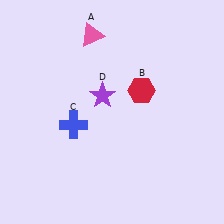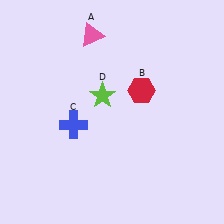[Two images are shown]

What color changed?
The star (D) changed from purple in Image 1 to lime in Image 2.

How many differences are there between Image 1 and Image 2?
There is 1 difference between the two images.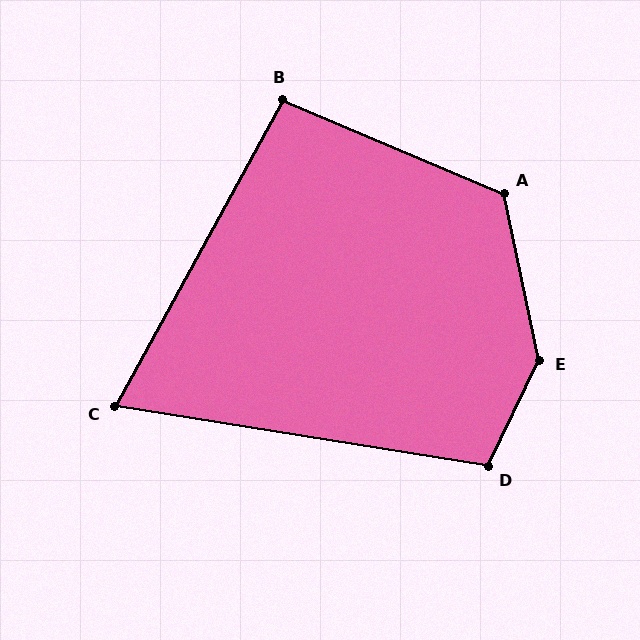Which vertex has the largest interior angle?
E, at approximately 142 degrees.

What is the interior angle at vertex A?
Approximately 125 degrees (obtuse).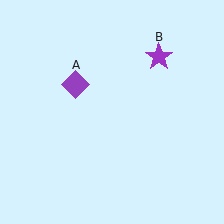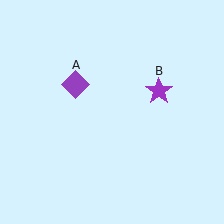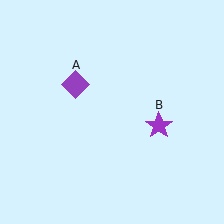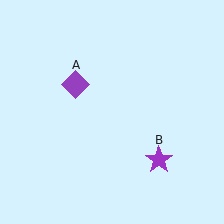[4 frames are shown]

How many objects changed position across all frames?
1 object changed position: purple star (object B).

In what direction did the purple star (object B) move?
The purple star (object B) moved down.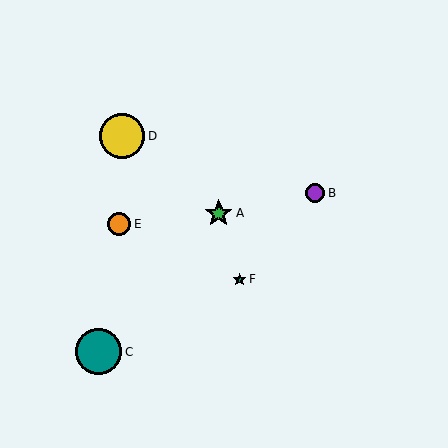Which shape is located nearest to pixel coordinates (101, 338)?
The teal circle (labeled C) at (99, 352) is nearest to that location.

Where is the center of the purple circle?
The center of the purple circle is at (315, 193).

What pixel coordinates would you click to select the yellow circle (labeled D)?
Click at (122, 136) to select the yellow circle D.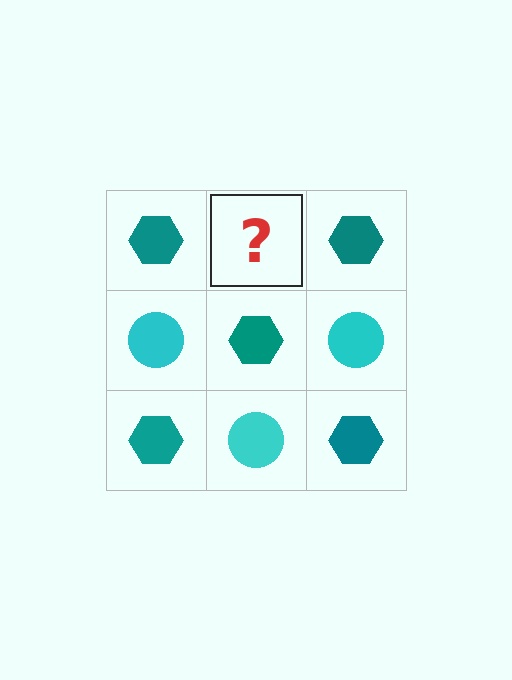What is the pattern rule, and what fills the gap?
The rule is that it alternates teal hexagon and cyan circle in a checkerboard pattern. The gap should be filled with a cyan circle.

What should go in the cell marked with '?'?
The missing cell should contain a cyan circle.